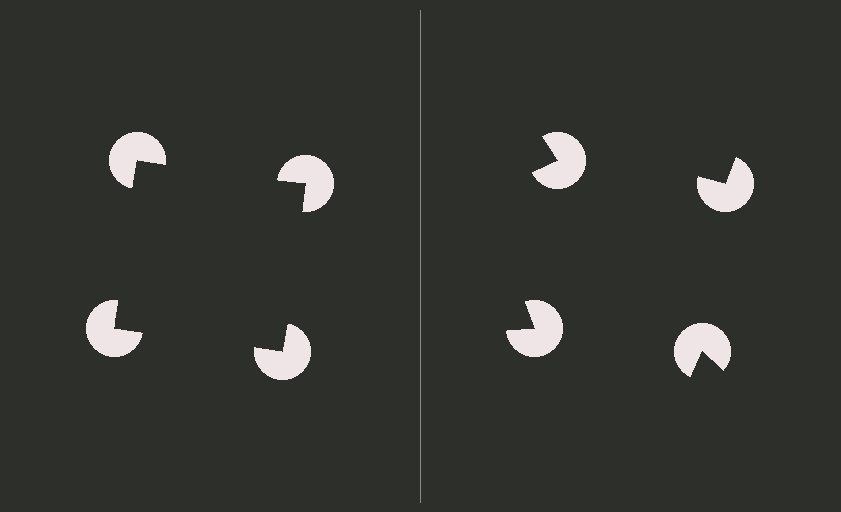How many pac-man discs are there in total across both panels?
8 — 4 on each side.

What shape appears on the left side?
An illusory square.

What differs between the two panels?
The pac-man discs are positioned identically on both sides; only the wedge orientations differ. On the left they align to a square; on the right they are misaligned.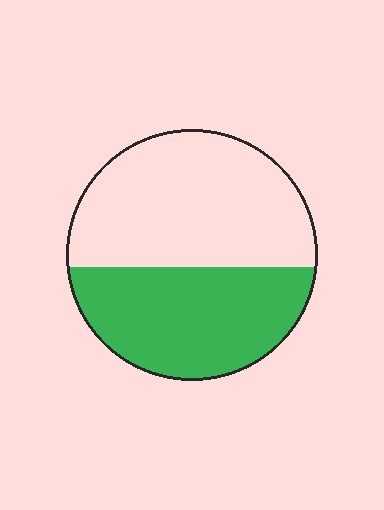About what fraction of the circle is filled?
About two fifths (2/5).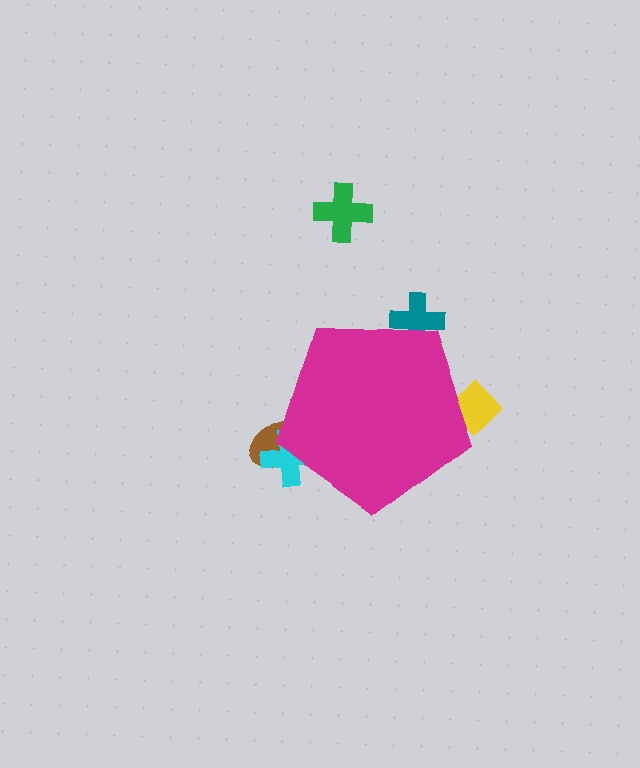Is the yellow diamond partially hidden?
Yes, the yellow diamond is partially hidden behind the magenta pentagon.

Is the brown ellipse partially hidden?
Yes, the brown ellipse is partially hidden behind the magenta pentagon.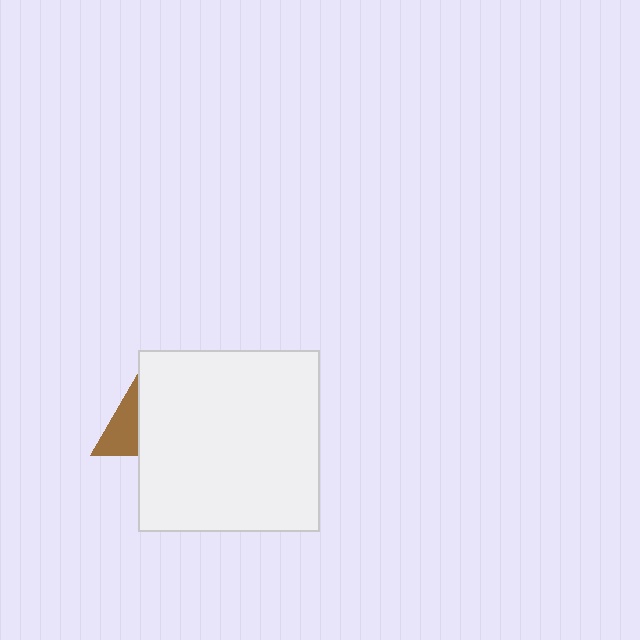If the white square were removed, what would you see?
You would see the complete brown triangle.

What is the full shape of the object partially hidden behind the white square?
The partially hidden object is a brown triangle.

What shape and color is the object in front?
The object in front is a white square.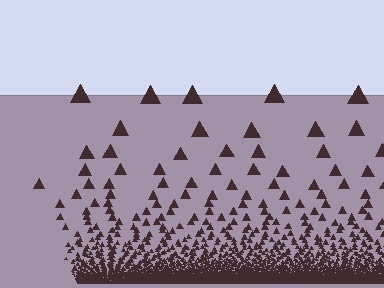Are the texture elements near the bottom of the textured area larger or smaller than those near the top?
Smaller. The gradient is inverted — elements near the bottom are smaller and denser.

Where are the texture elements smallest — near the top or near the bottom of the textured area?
Near the bottom.